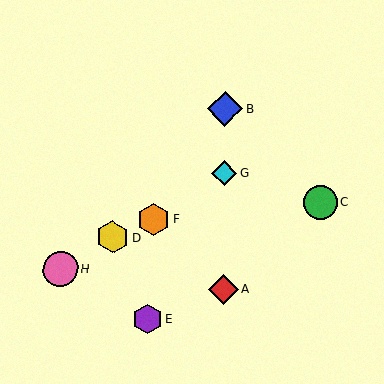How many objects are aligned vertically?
3 objects (A, B, G) are aligned vertically.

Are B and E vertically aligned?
No, B is at x≈225 and E is at x≈148.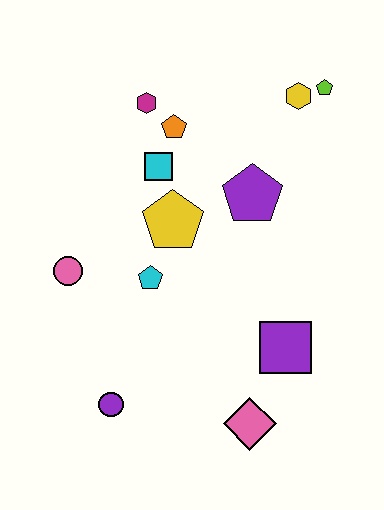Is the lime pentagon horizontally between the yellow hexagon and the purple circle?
No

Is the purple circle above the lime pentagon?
No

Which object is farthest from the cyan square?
The pink diamond is farthest from the cyan square.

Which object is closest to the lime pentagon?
The yellow hexagon is closest to the lime pentagon.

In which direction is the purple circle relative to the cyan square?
The purple circle is below the cyan square.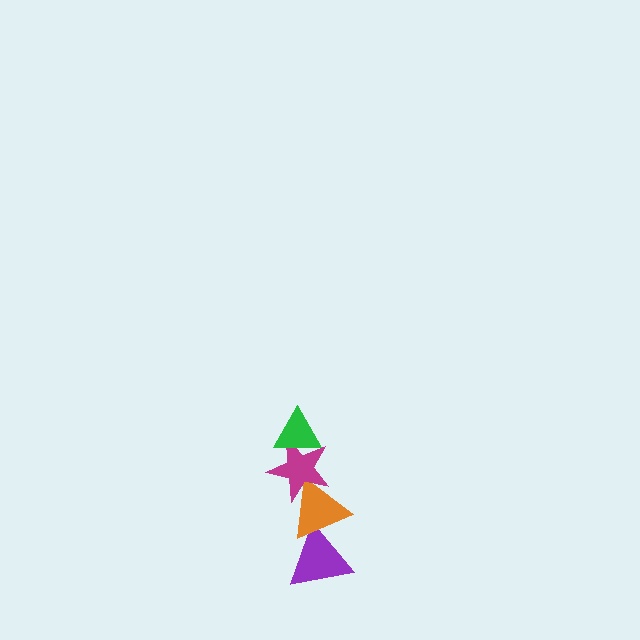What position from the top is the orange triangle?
The orange triangle is 3rd from the top.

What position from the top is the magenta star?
The magenta star is 2nd from the top.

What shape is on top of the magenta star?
The green triangle is on top of the magenta star.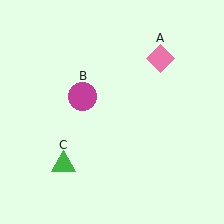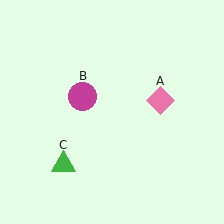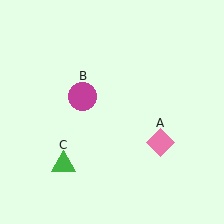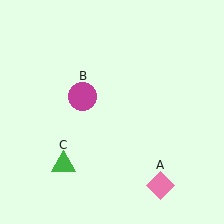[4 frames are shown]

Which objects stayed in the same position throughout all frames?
Magenta circle (object B) and green triangle (object C) remained stationary.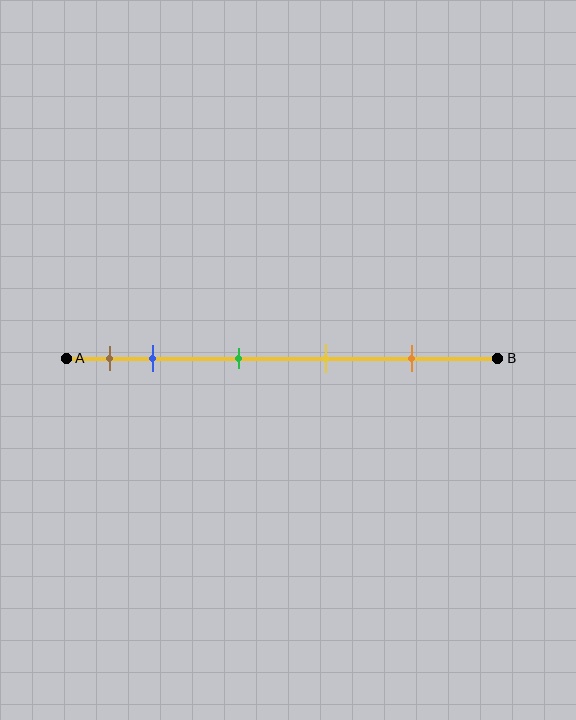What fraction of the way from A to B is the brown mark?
The brown mark is approximately 10% (0.1) of the way from A to B.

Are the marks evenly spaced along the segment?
No, the marks are not evenly spaced.